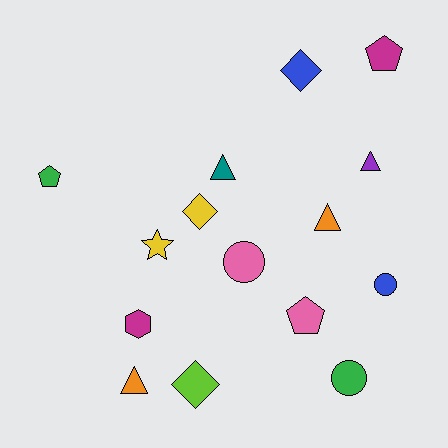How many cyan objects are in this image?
There are no cyan objects.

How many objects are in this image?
There are 15 objects.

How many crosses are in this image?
There are no crosses.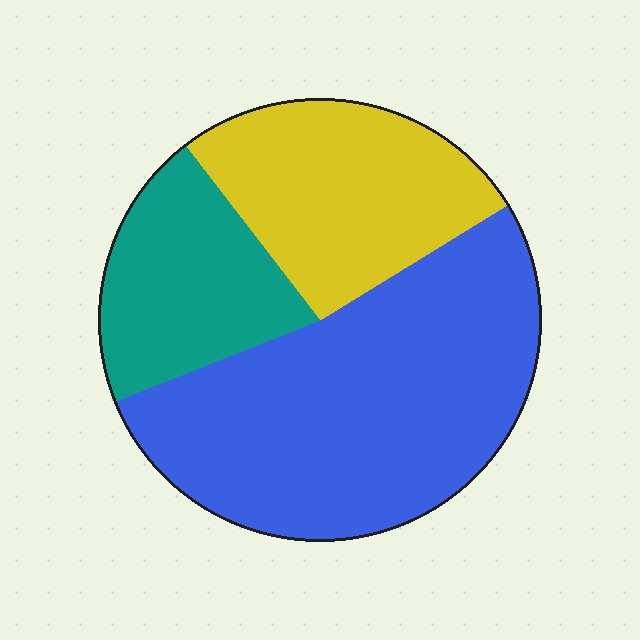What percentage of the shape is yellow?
Yellow covers 27% of the shape.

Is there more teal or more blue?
Blue.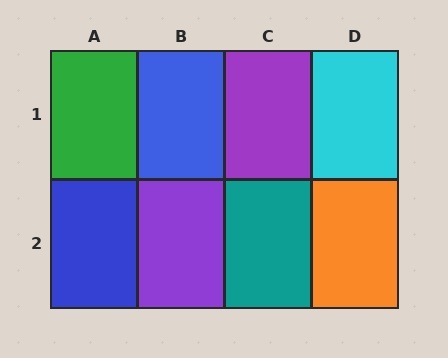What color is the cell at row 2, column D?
Orange.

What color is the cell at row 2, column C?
Teal.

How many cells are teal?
1 cell is teal.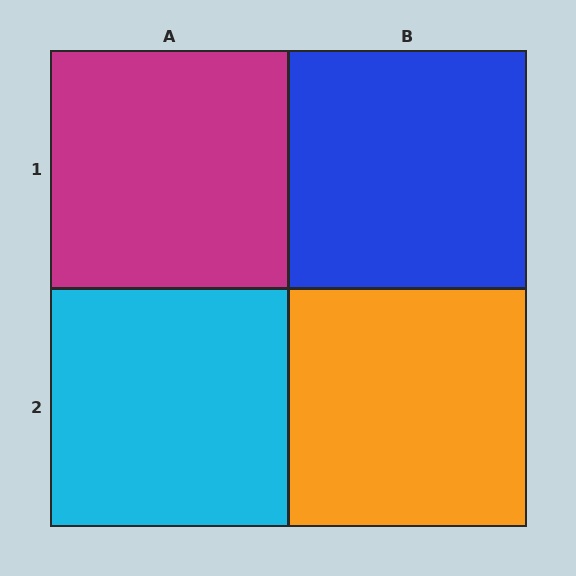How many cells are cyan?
1 cell is cyan.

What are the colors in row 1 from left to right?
Magenta, blue.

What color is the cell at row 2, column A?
Cyan.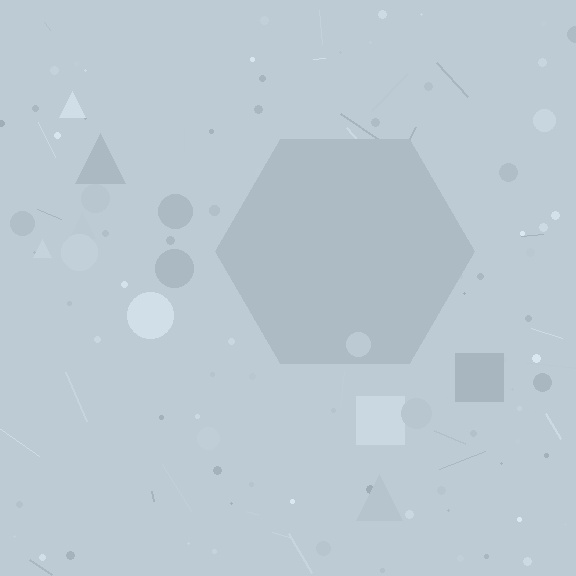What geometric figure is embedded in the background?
A hexagon is embedded in the background.